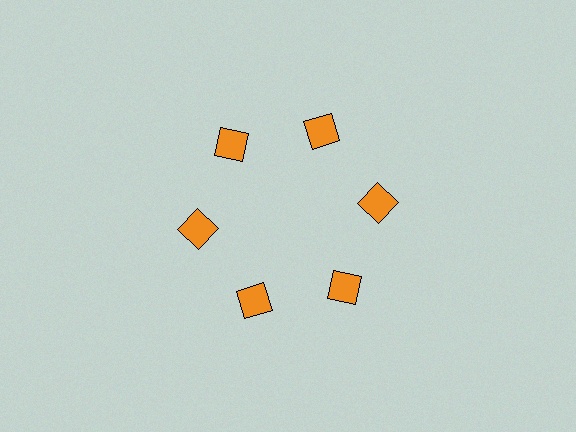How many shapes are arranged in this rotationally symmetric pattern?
There are 6 shapes, arranged in 6 groups of 1.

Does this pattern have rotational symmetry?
Yes, this pattern has 6-fold rotational symmetry. It looks the same after rotating 60 degrees around the center.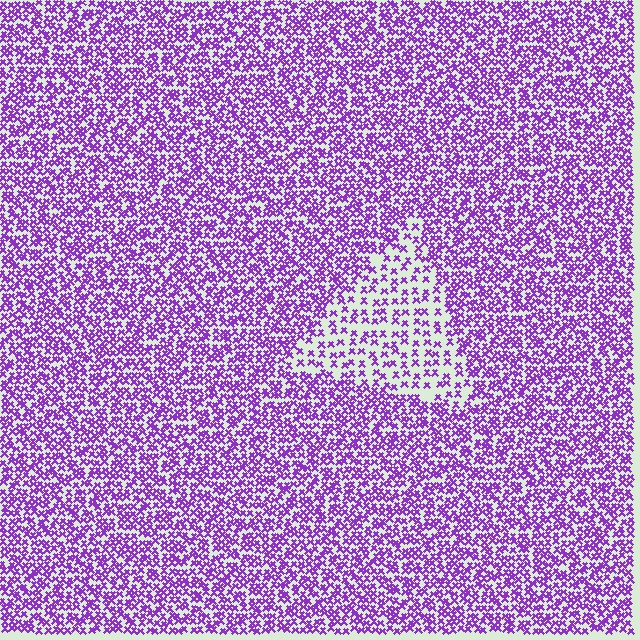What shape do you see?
I see a triangle.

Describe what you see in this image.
The image contains small purple elements arranged at two different densities. A triangle-shaped region is visible where the elements are less densely packed than the surrounding area.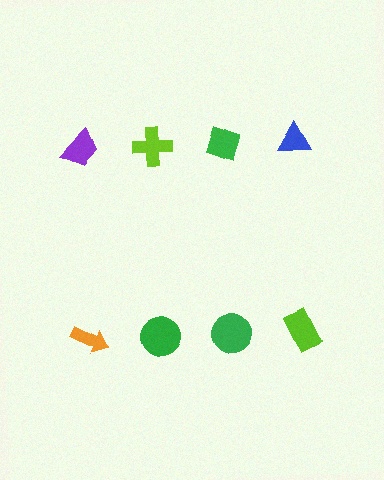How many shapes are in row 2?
4 shapes.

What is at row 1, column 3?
A green diamond.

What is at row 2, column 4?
A lime rectangle.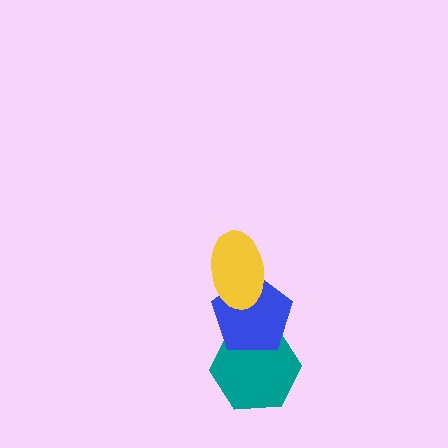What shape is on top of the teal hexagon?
The blue pentagon is on top of the teal hexagon.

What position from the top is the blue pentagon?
The blue pentagon is 2nd from the top.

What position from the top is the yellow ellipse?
The yellow ellipse is 1st from the top.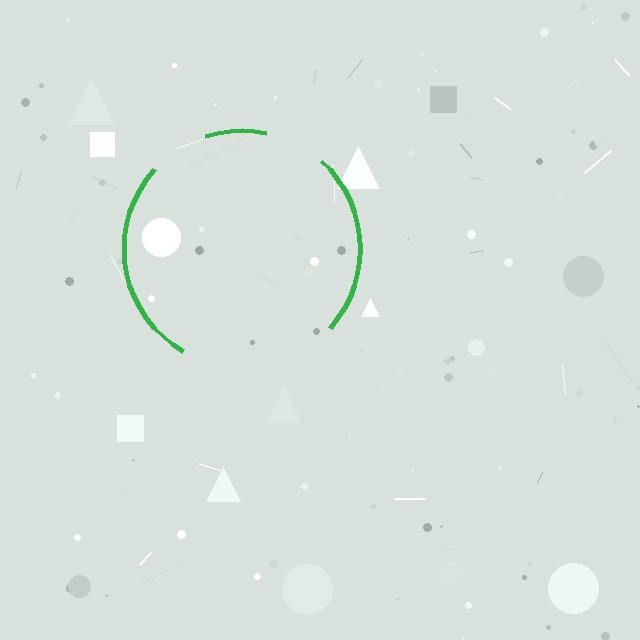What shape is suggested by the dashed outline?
The dashed outline suggests a circle.